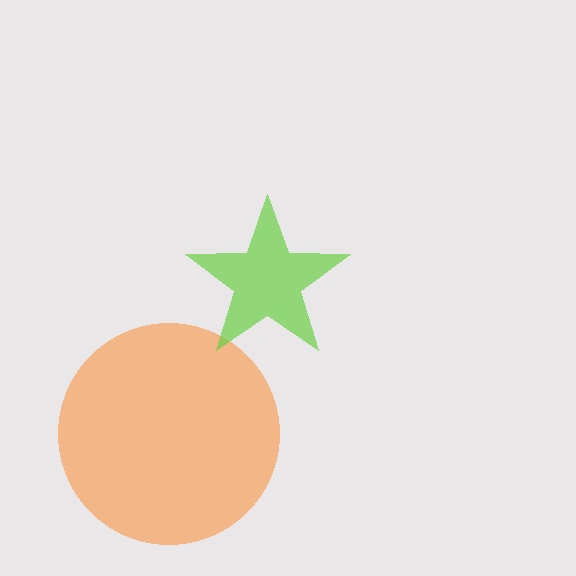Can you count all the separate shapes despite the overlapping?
Yes, there are 2 separate shapes.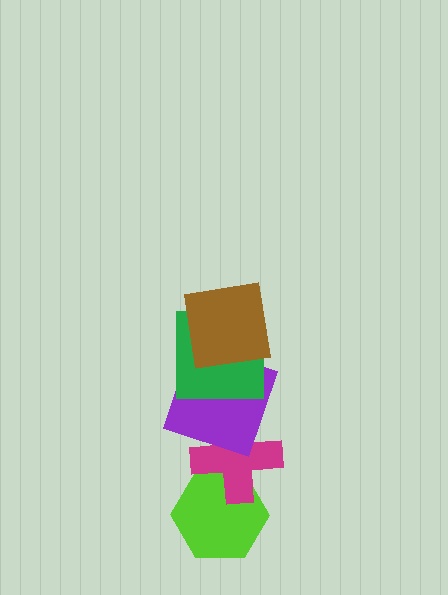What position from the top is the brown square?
The brown square is 1st from the top.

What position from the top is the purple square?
The purple square is 3rd from the top.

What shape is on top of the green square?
The brown square is on top of the green square.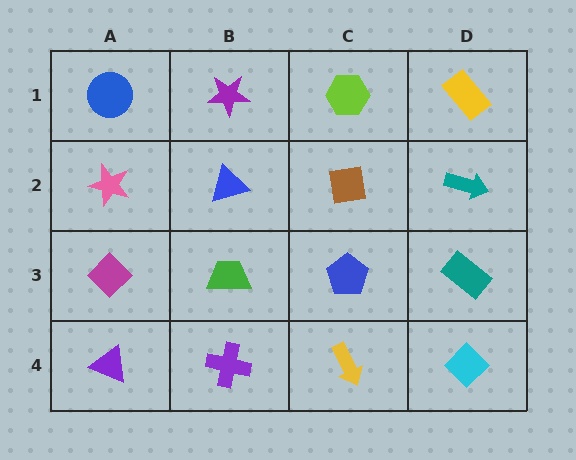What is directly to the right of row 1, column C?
A yellow rectangle.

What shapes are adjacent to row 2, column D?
A yellow rectangle (row 1, column D), a teal rectangle (row 3, column D), a brown square (row 2, column C).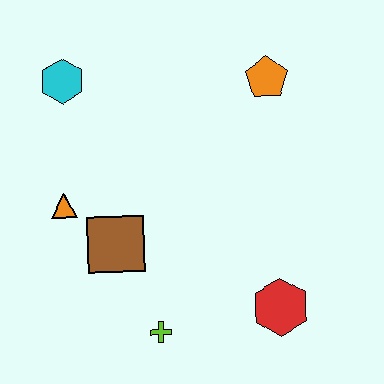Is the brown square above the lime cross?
Yes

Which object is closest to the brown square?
The orange triangle is closest to the brown square.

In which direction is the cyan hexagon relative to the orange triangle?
The cyan hexagon is above the orange triangle.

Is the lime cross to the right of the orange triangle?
Yes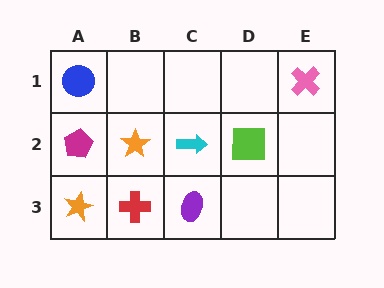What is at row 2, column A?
A magenta pentagon.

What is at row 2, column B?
An orange star.